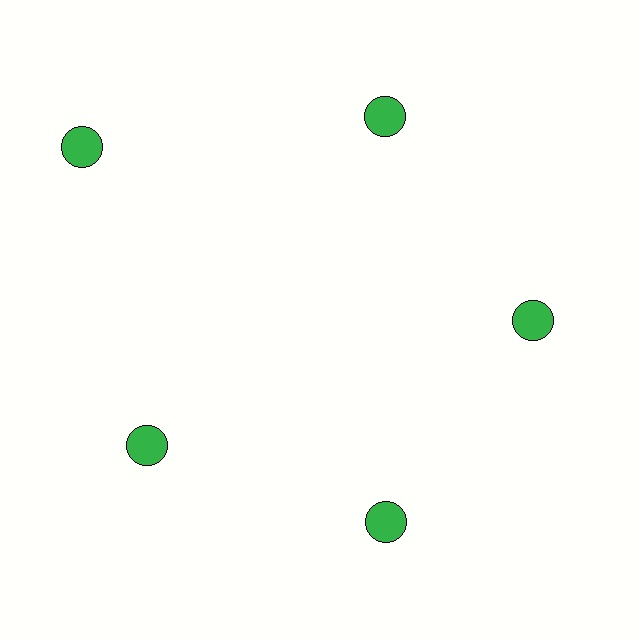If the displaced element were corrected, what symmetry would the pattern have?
It would have 5-fold rotational symmetry — the pattern would map onto itself every 72 degrees.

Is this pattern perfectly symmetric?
No. The 5 green circles are arranged in a ring, but one element near the 10 o'clock position is pushed outward from the center, breaking the 5-fold rotational symmetry.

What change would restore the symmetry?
The symmetry would be restored by moving it inward, back onto the ring so that all 5 circles sit at equal angles and equal distance from the center.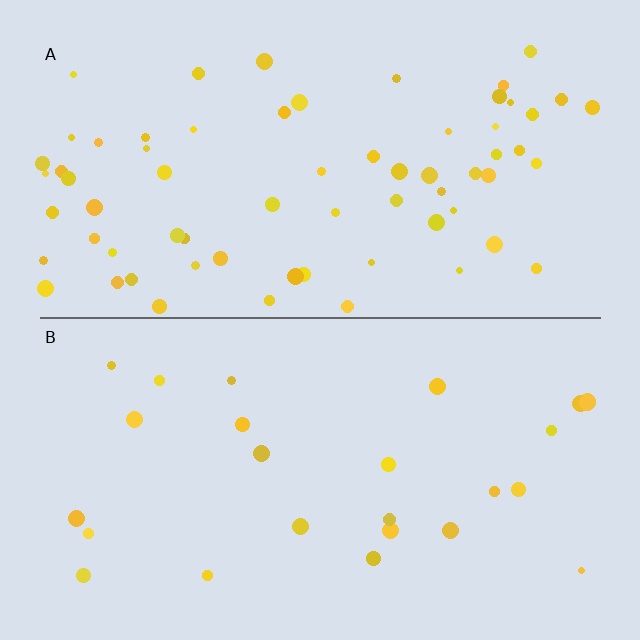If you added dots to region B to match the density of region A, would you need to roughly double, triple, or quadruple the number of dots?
Approximately triple.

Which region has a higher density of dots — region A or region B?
A (the top).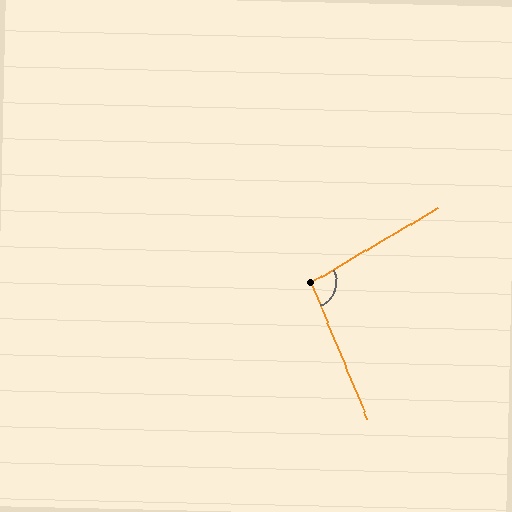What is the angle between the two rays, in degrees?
Approximately 98 degrees.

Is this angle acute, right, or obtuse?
It is obtuse.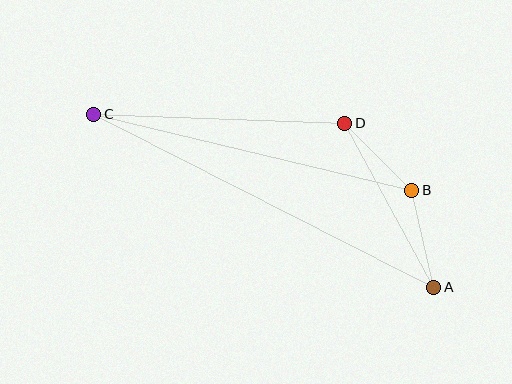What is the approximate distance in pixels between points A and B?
The distance between A and B is approximately 100 pixels.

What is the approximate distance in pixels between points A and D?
The distance between A and D is approximately 187 pixels.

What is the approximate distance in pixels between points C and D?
The distance between C and D is approximately 251 pixels.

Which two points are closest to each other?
Points B and D are closest to each other.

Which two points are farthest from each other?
Points A and C are farthest from each other.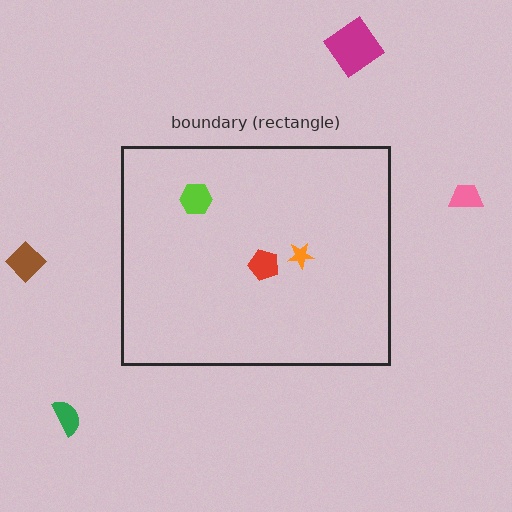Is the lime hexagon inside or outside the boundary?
Inside.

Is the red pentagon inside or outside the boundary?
Inside.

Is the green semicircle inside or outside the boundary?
Outside.